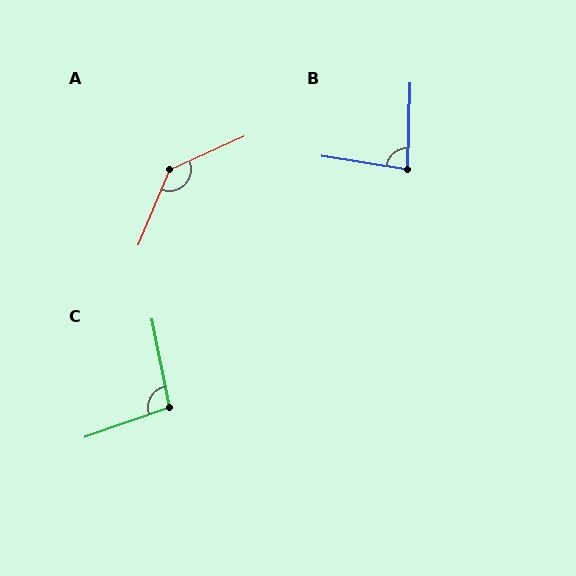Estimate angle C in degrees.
Approximately 98 degrees.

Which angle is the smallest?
B, at approximately 83 degrees.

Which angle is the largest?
A, at approximately 137 degrees.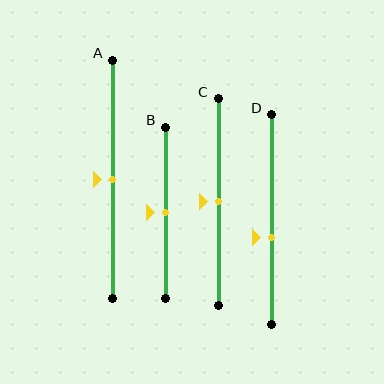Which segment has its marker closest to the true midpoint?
Segment A has its marker closest to the true midpoint.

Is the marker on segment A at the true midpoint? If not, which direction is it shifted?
Yes, the marker on segment A is at the true midpoint.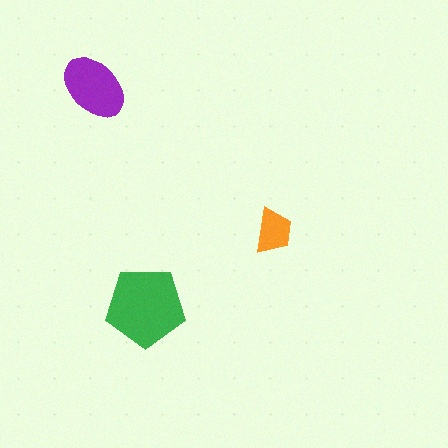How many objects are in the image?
There are 3 objects in the image.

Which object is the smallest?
The orange trapezoid.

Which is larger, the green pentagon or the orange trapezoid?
The green pentagon.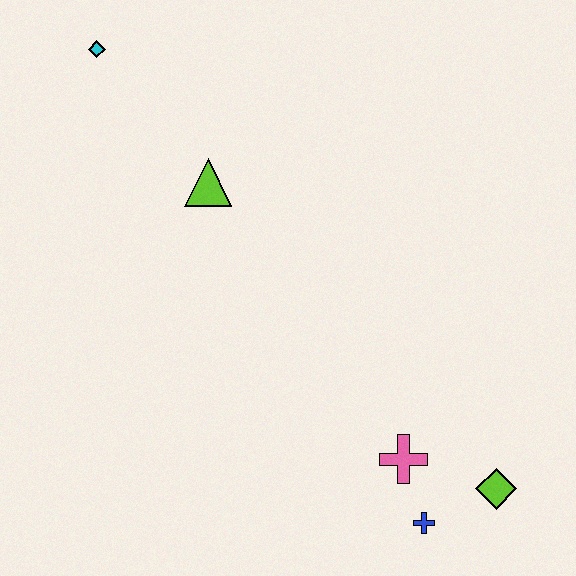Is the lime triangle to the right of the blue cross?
No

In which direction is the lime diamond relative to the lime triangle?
The lime diamond is below the lime triangle.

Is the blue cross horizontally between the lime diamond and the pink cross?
Yes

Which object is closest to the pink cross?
The blue cross is closest to the pink cross.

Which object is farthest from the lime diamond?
The cyan diamond is farthest from the lime diamond.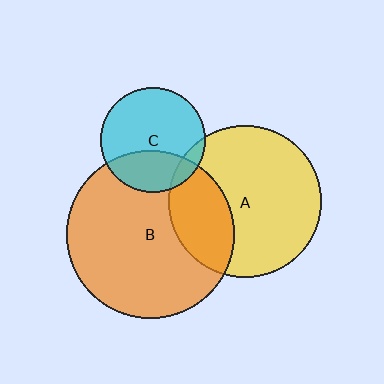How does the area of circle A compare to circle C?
Approximately 2.1 times.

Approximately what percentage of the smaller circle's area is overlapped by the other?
Approximately 10%.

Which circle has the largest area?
Circle B (orange).